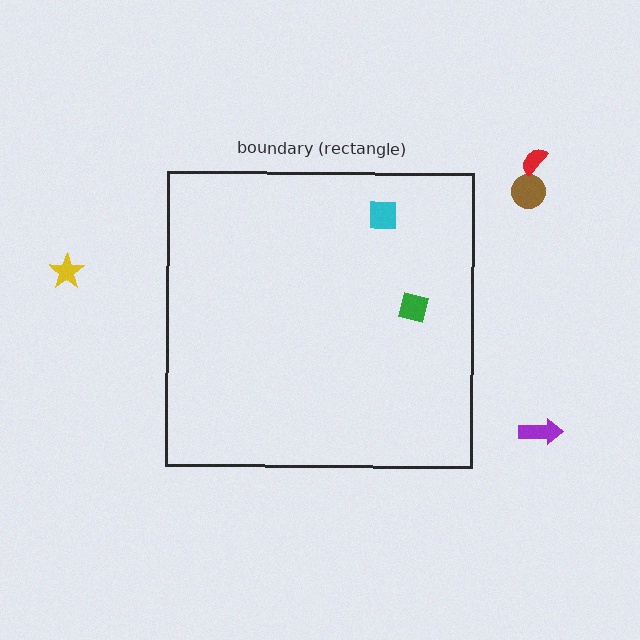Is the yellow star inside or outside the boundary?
Outside.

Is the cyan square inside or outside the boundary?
Inside.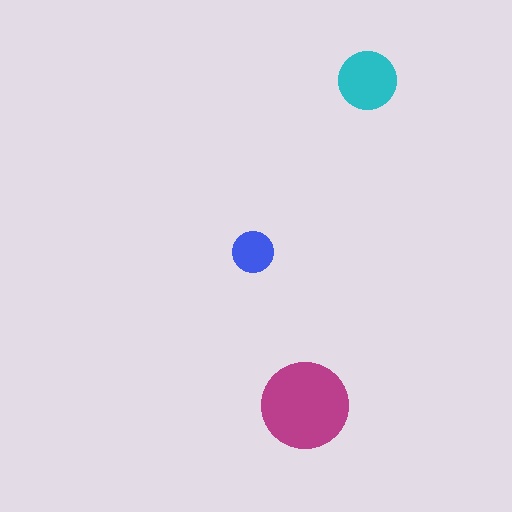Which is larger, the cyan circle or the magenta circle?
The magenta one.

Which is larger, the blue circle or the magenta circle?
The magenta one.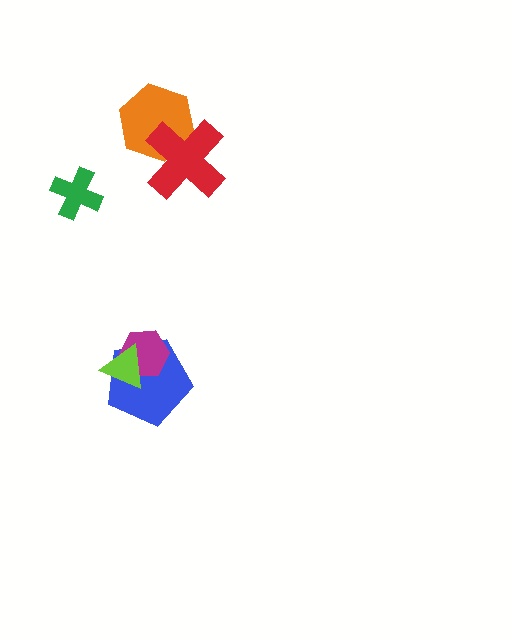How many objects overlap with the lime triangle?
2 objects overlap with the lime triangle.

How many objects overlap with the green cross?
0 objects overlap with the green cross.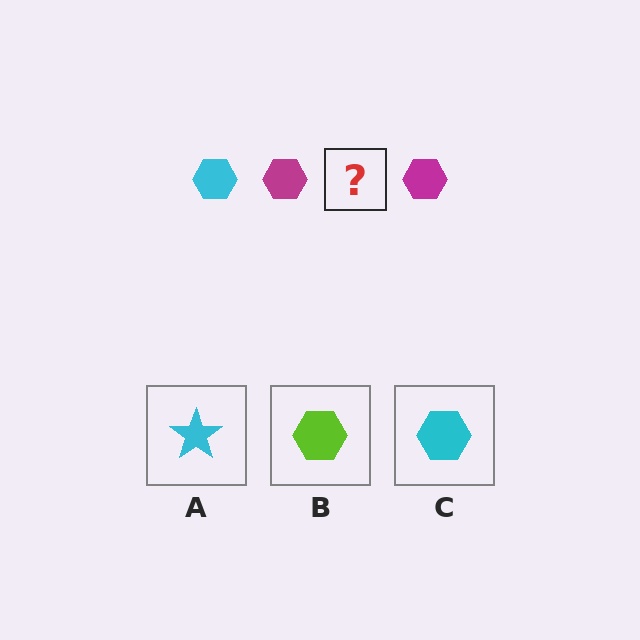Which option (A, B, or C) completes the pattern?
C.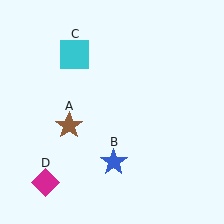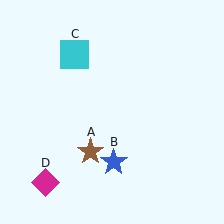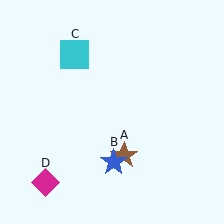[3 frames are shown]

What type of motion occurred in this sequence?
The brown star (object A) rotated counterclockwise around the center of the scene.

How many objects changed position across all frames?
1 object changed position: brown star (object A).